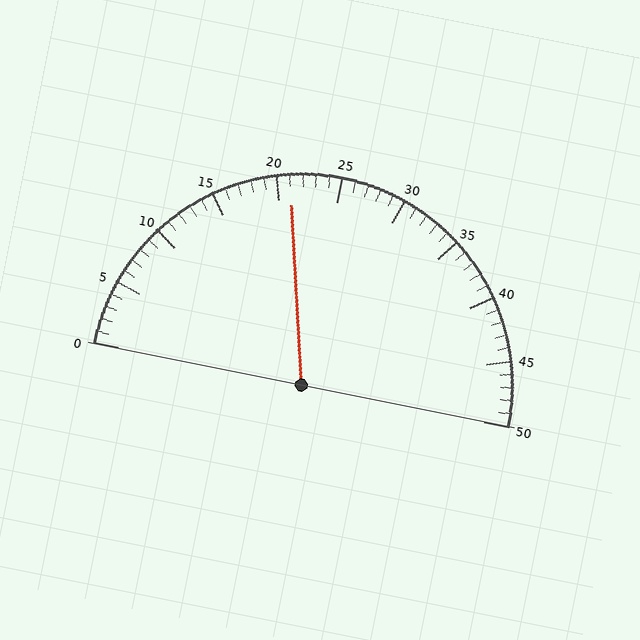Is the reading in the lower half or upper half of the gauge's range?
The reading is in the lower half of the range (0 to 50).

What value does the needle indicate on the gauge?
The needle indicates approximately 21.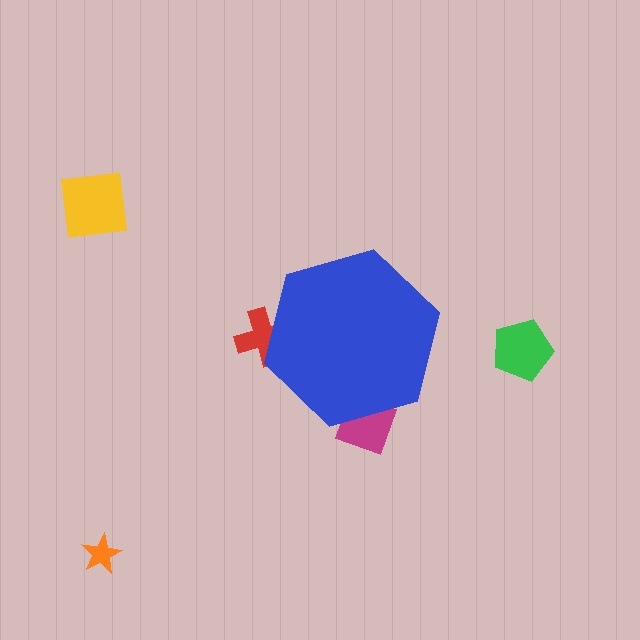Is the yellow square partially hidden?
No, the yellow square is fully visible.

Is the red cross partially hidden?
Yes, the red cross is partially hidden behind the blue hexagon.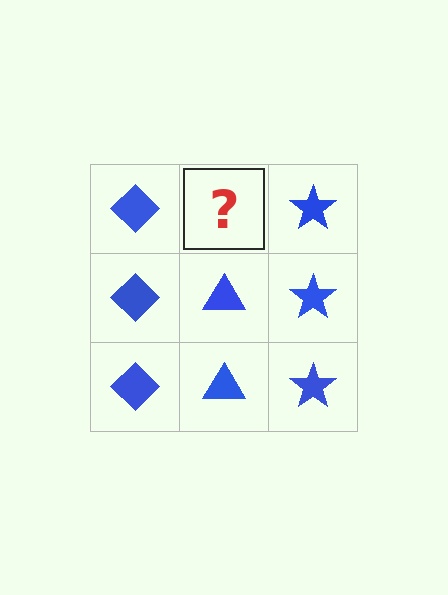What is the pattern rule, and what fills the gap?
The rule is that each column has a consistent shape. The gap should be filled with a blue triangle.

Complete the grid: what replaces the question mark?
The question mark should be replaced with a blue triangle.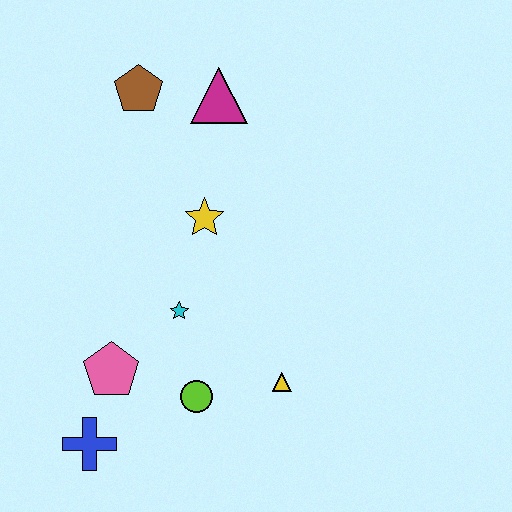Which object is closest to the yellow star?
The cyan star is closest to the yellow star.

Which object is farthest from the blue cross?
The magenta triangle is farthest from the blue cross.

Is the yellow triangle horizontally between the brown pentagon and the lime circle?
No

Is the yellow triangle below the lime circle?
No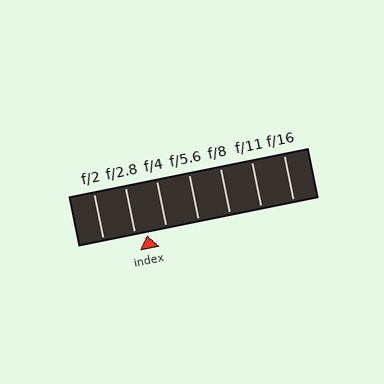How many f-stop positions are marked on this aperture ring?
There are 7 f-stop positions marked.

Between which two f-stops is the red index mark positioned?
The index mark is between f/2.8 and f/4.